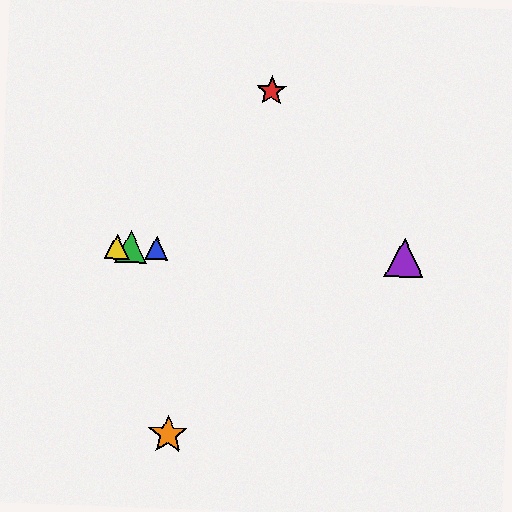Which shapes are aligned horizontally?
The blue triangle, the green triangle, the yellow triangle, the purple triangle are aligned horizontally.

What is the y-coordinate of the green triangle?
The green triangle is at y≈247.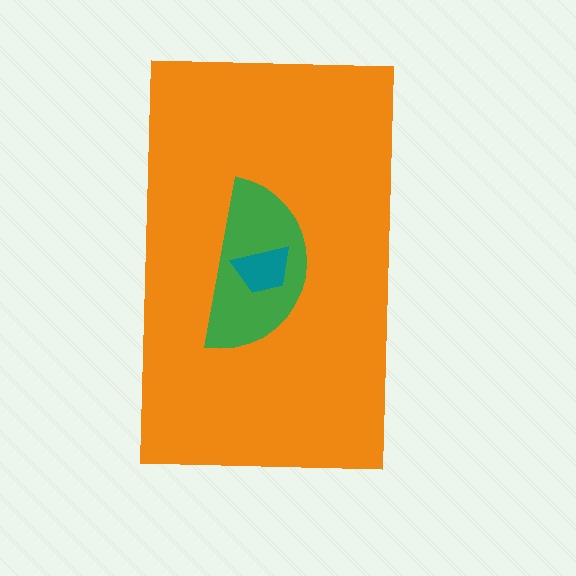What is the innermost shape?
The teal trapezoid.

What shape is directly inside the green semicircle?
The teal trapezoid.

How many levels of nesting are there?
3.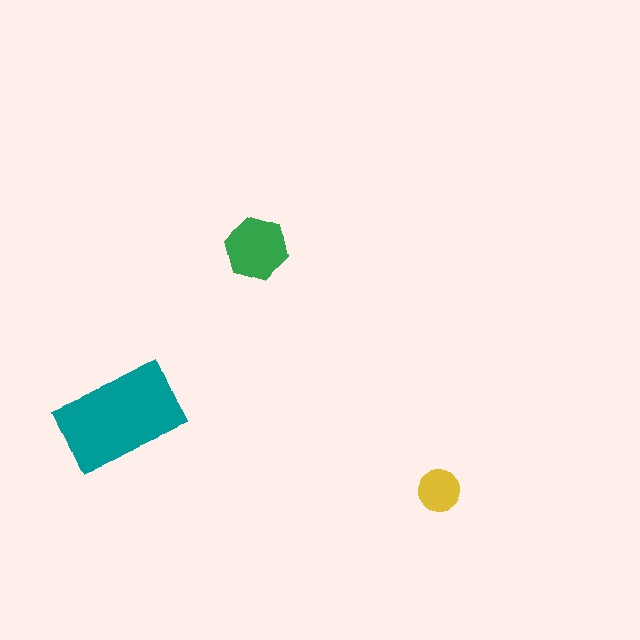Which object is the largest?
The teal rectangle.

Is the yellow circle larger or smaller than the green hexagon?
Smaller.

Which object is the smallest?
The yellow circle.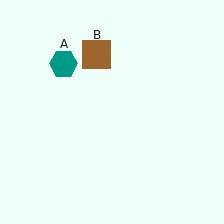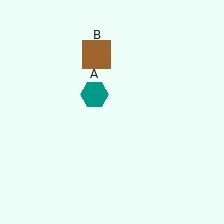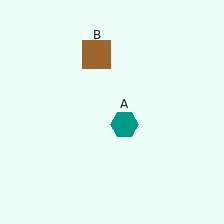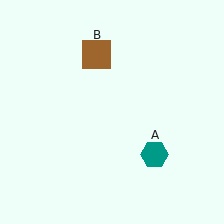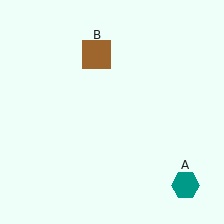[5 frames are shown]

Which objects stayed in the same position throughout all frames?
Brown square (object B) remained stationary.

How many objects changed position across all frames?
1 object changed position: teal hexagon (object A).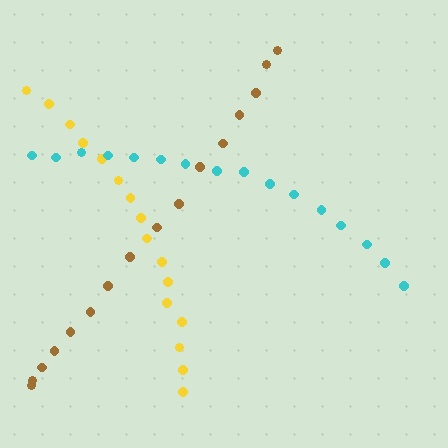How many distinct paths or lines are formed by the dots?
There are 3 distinct paths.